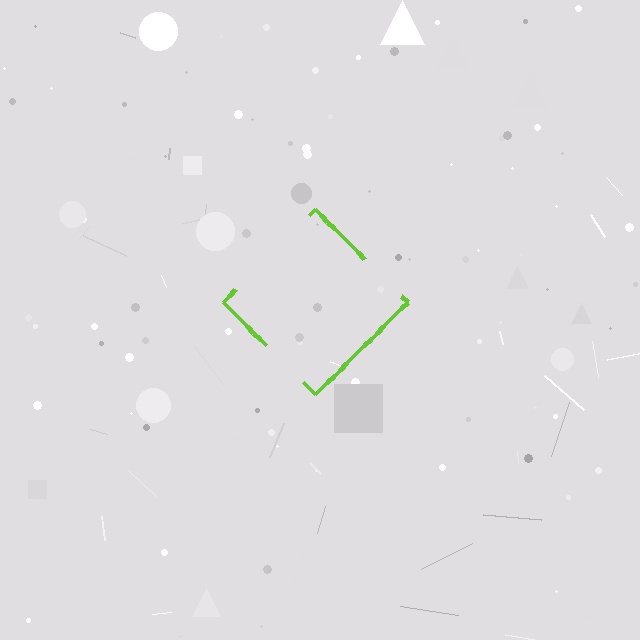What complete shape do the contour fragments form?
The contour fragments form a diamond.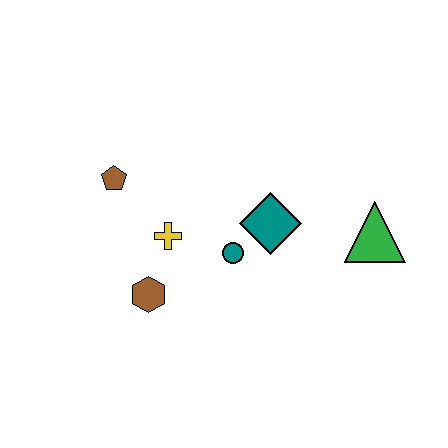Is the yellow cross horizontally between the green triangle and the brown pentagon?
Yes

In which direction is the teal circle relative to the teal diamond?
The teal circle is to the left of the teal diamond.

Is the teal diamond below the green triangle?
No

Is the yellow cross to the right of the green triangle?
No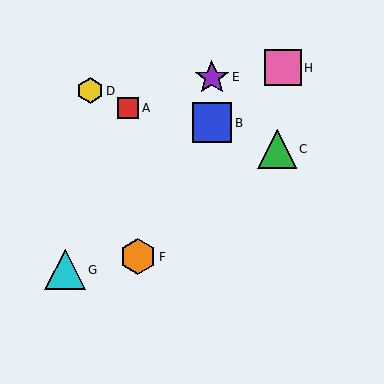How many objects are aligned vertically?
2 objects (B, E) are aligned vertically.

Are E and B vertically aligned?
Yes, both are at x≈212.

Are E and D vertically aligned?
No, E is at x≈212 and D is at x≈90.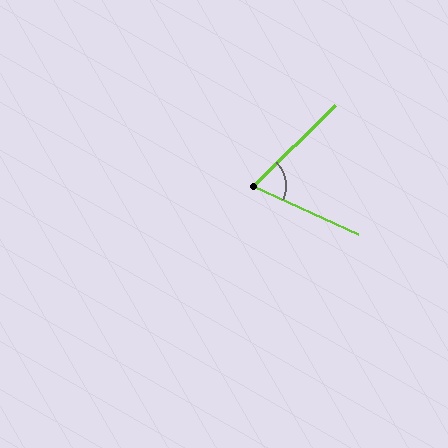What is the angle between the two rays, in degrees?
Approximately 70 degrees.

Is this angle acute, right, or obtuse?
It is acute.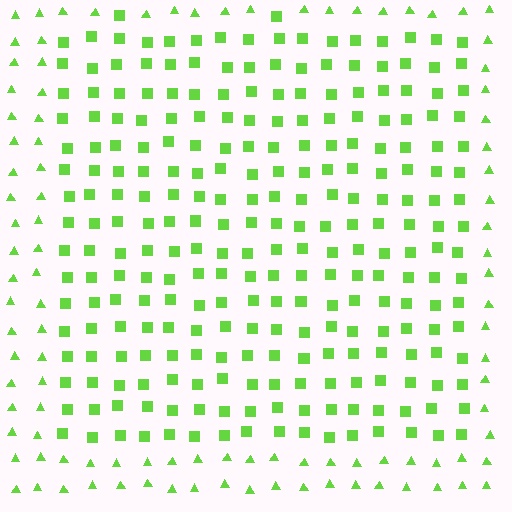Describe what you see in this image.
The image is filled with small lime elements arranged in a uniform grid. A rectangle-shaped region contains squares, while the surrounding area contains triangles. The boundary is defined purely by the change in element shape.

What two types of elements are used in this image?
The image uses squares inside the rectangle region and triangles outside it.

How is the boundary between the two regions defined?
The boundary is defined by a change in element shape: squares inside vs. triangles outside. All elements share the same color and spacing.